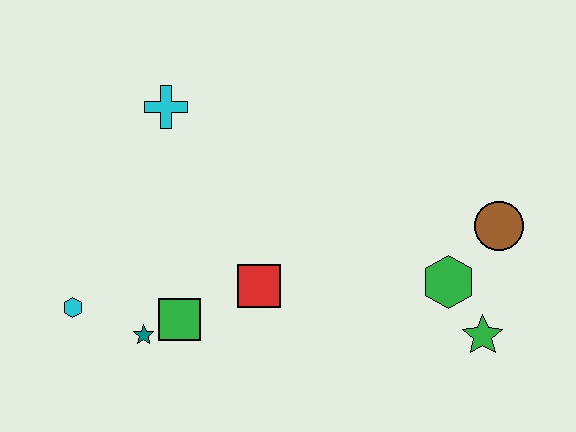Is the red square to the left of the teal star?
No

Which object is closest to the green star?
The green hexagon is closest to the green star.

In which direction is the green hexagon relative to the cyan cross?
The green hexagon is to the right of the cyan cross.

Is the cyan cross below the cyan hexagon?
No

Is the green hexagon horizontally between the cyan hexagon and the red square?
No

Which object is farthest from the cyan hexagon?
The brown circle is farthest from the cyan hexagon.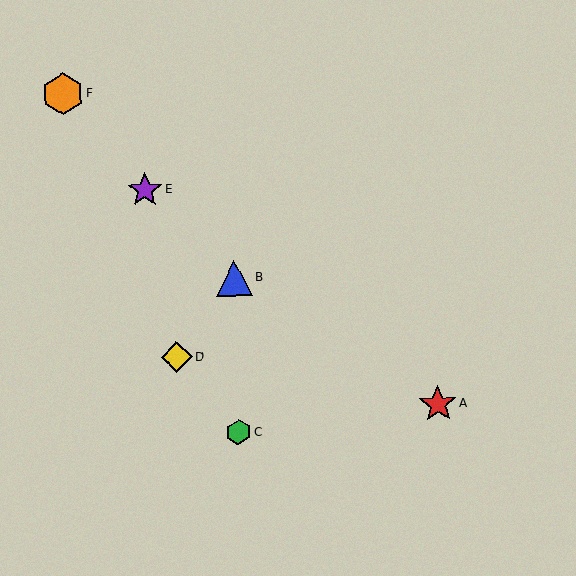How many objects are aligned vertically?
2 objects (B, C) are aligned vertically.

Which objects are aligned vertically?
Objects B, C are aligned vertically.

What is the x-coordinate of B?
Object B is at x≈234.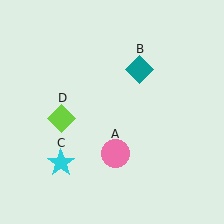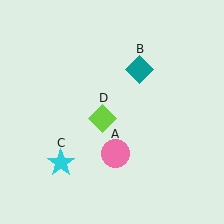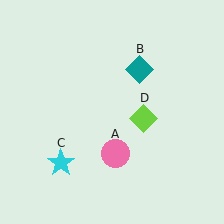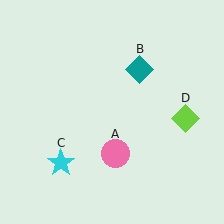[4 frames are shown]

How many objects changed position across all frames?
1 object changed position: lime diamond (object D).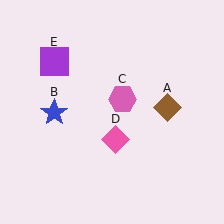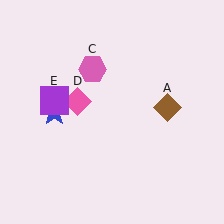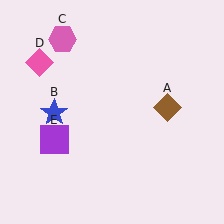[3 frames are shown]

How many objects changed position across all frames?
3 objects changed position: pink hexagon (object C), pink diamond (object D), purple square (object E).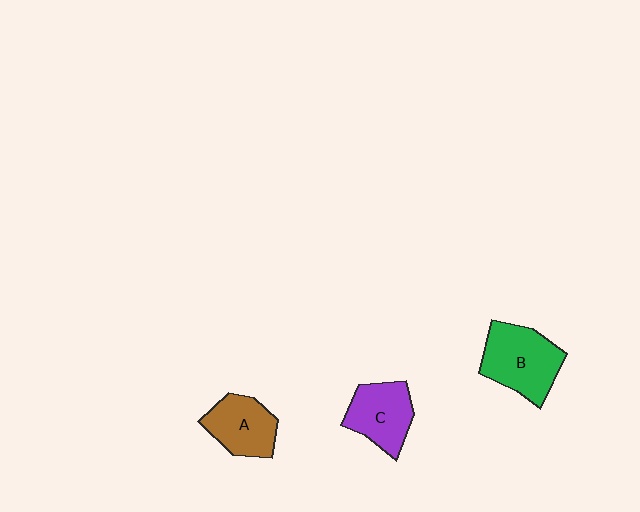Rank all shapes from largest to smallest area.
From largest to smallest: B (green), C (purple), A (brown).